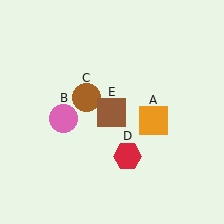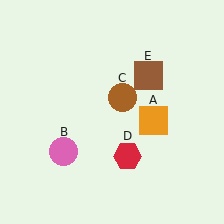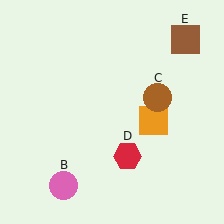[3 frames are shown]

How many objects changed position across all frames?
3 objects changed position: pink circle (object B), brown circle (object C), brown square (object E).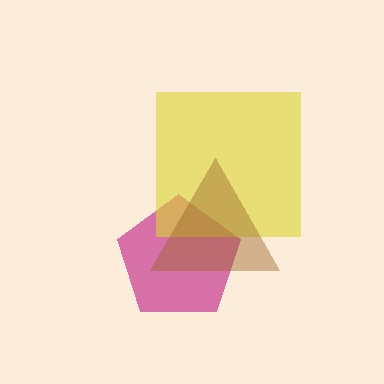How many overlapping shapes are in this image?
There are 3 overlapping shapes in the image.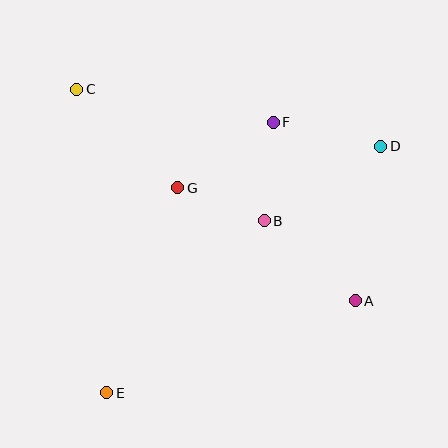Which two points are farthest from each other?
Points D and E are farthest from each other.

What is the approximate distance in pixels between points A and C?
The distance between A and C is approximately 350 pixels.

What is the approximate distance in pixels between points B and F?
The distance between B and F is approximately 99 pixels.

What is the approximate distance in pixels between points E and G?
The distance between E and G is approximately 217 pixels.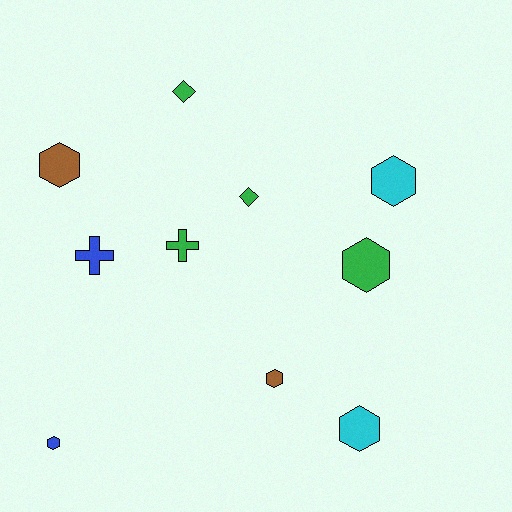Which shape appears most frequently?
Hexagon, with 6 objects.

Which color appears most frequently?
Green, with 4 objects.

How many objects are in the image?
There are 10 objects.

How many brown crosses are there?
There are no brown crosses.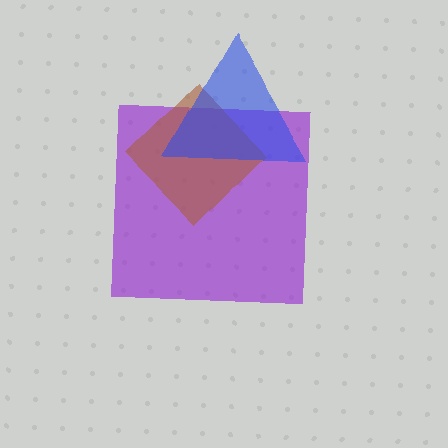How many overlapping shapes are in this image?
There are 3 overlapping shapes in the image.